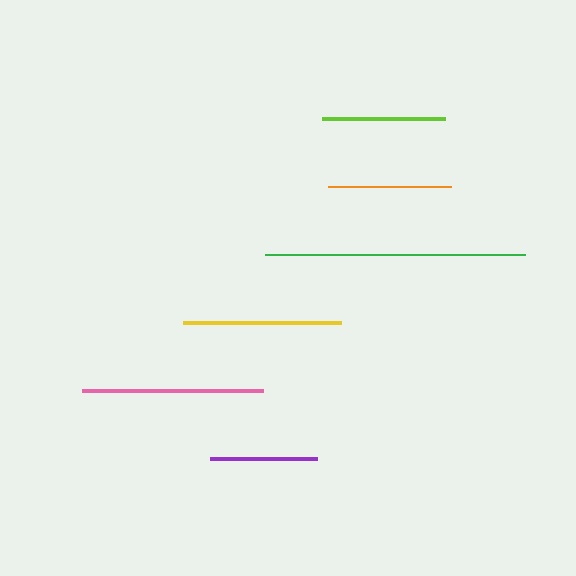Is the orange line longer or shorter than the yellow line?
The yellow line is longer than the orange line.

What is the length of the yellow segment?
The yellow segment is approximately 158 pixels long.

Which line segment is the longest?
The green line is the longest at approximately 259 pixels.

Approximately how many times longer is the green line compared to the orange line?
The green line is approximately 2.1 times the length of the orange line.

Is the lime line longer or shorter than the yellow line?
The yellow line is longer than the lime line.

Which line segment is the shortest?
The purple line is the shortest at approximately 107 pixels.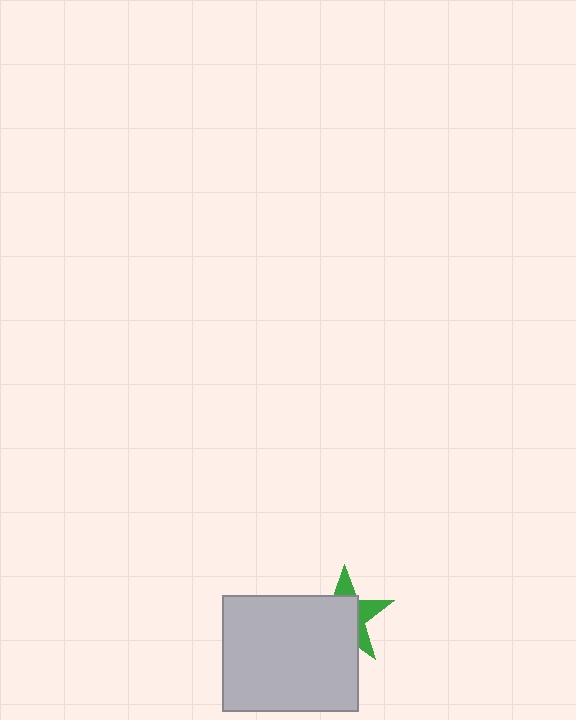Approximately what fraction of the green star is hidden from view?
Roughly 65% of the green star is hidden behind the light gray rectangle.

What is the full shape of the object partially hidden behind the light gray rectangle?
The partially hidden object is a green star.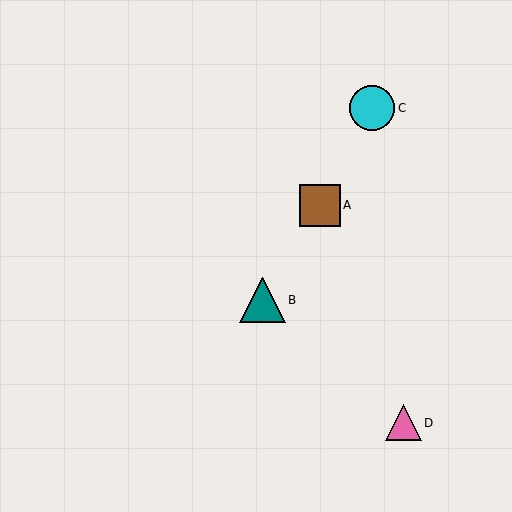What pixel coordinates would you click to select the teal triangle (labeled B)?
Click at (263, 300) to select the teal triangle B.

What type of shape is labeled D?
Shape D is a pink triangle.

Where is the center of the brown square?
The center of the brown square is at (320, 205).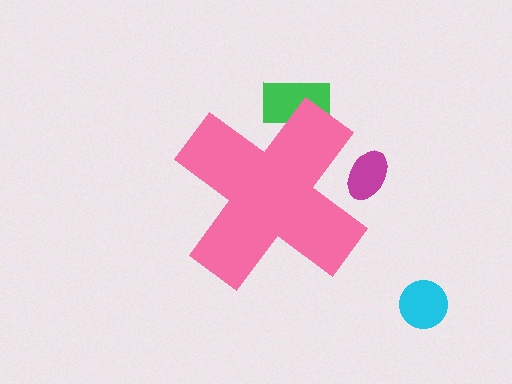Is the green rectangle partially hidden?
Yes, the green rectangle is partially hidden behind the pink cross.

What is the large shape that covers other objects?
A pink cross.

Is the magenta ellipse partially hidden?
Yes, the magenta ellipse is partially hidden behind the pink cross.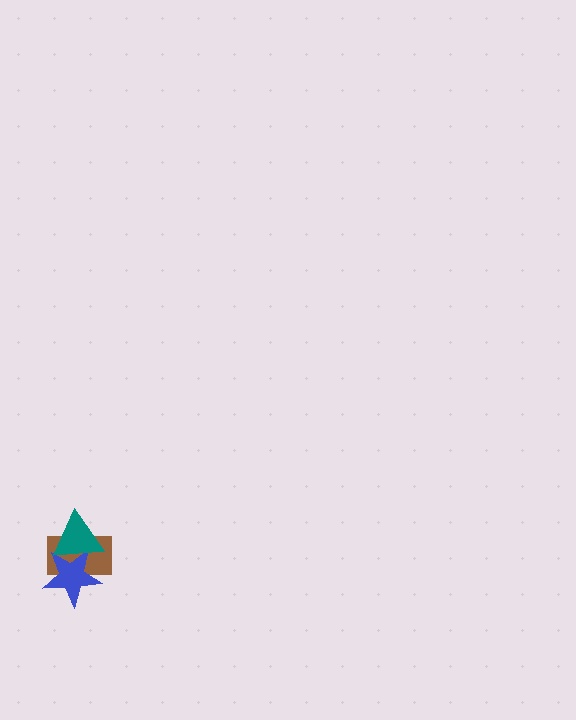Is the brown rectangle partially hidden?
Yes, it is partially covered by another shape.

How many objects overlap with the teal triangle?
2 objects overlap with the teal triangle.